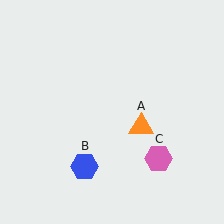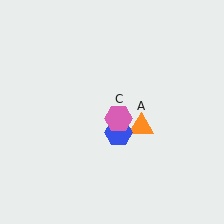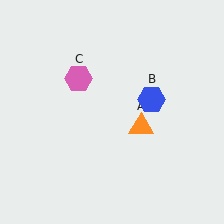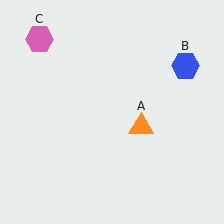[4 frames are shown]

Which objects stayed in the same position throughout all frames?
Orange triangle (object A) remained stationary.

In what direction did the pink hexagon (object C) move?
The pink hexagon (object C) moved up and to the left.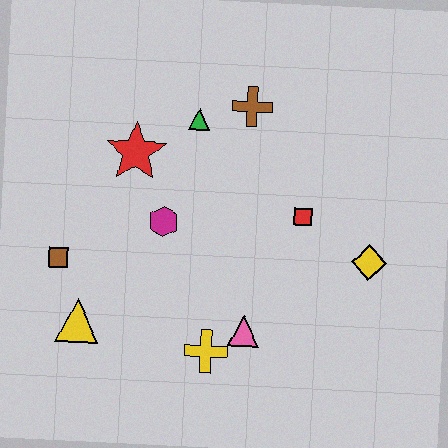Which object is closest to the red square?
The yellow diamond is closest to the red square.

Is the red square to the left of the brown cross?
No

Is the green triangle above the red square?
Yes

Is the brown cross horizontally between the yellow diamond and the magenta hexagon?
Yes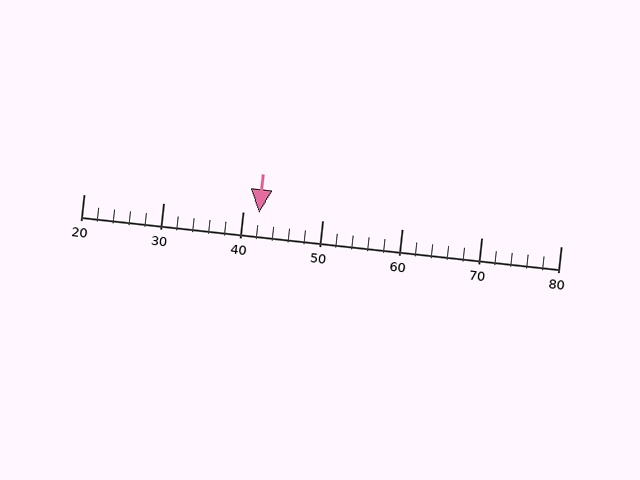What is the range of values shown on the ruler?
The ruler shows values from 20 to 80.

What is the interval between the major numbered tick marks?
The major tick marks are spaced 10 units apart.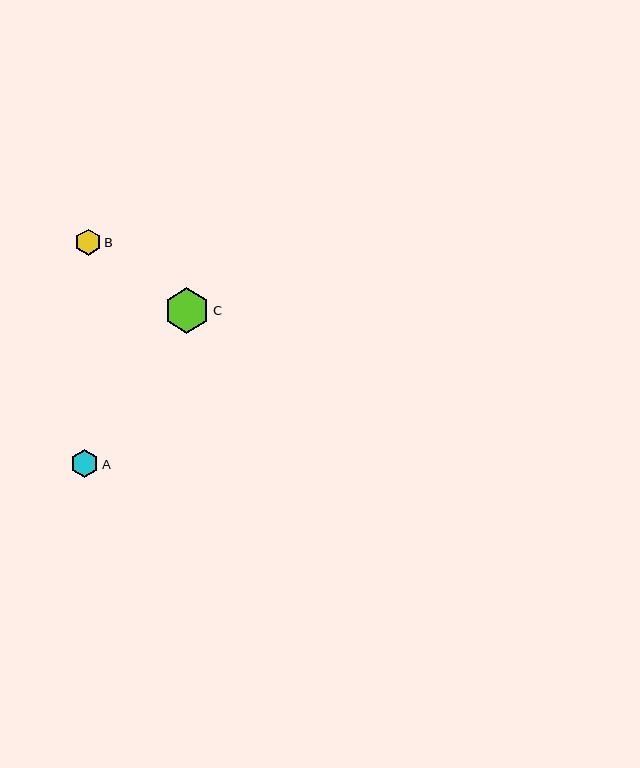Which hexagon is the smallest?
Hexagon B is the smallest with a size of approximately 26 pixels.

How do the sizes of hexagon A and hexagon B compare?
Hexagon A and hexagon B are approximately the same size.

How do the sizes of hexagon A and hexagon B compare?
Hexagon A and hexagon B are approximately the same size.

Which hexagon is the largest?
Hexagon C is the largest with a size of approximately 46 pixels.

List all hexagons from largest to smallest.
From largest to smallest: C, A, B.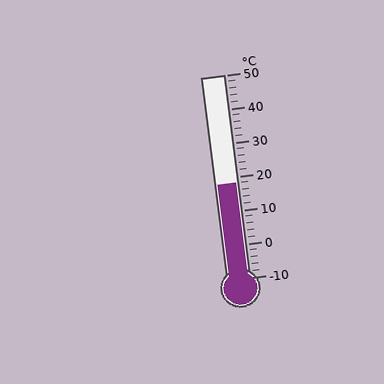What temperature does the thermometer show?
The thermometer shows approximately 18°C.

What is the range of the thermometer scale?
The thermometer scale ranges from -10°C to 50°C.